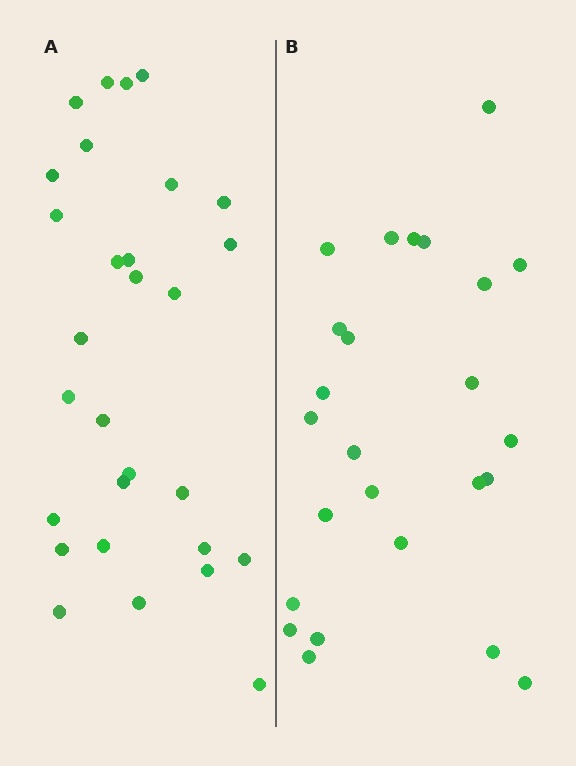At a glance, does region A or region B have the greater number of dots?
Region A (the left region) has more dots.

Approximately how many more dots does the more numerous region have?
Region A has about 4 more dots than region B.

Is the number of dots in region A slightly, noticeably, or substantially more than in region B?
Region A has only slightly more — the two regions are fairly close. The ratio is roughly 1.2 to 1.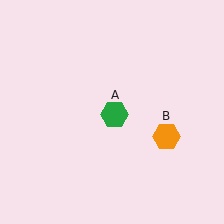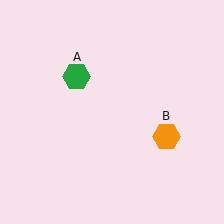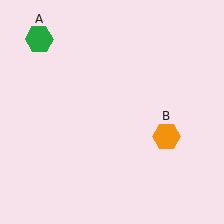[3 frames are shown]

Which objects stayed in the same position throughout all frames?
Orange hexagon (object B) remained stationary.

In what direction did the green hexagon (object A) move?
The green hexagon (object A) moved up and to the left.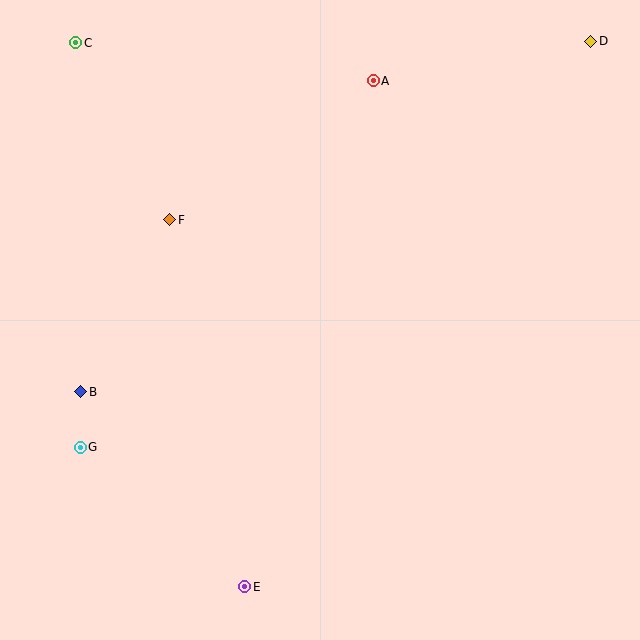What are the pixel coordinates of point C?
Point C is at (76, 43).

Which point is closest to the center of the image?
Point F at (170, 220) is closest to the center.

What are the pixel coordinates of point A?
Point A is at (373, 81).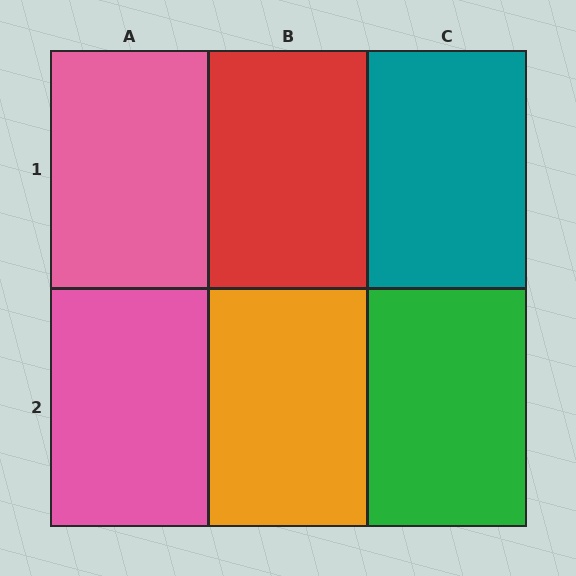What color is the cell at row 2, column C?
Green.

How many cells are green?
1 cell is green.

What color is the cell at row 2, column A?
Pink.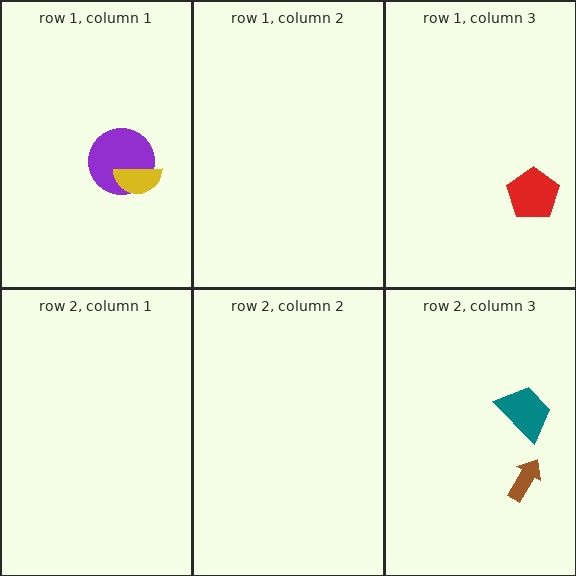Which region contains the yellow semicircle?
The row 1, column 1 region.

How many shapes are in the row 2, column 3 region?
2.